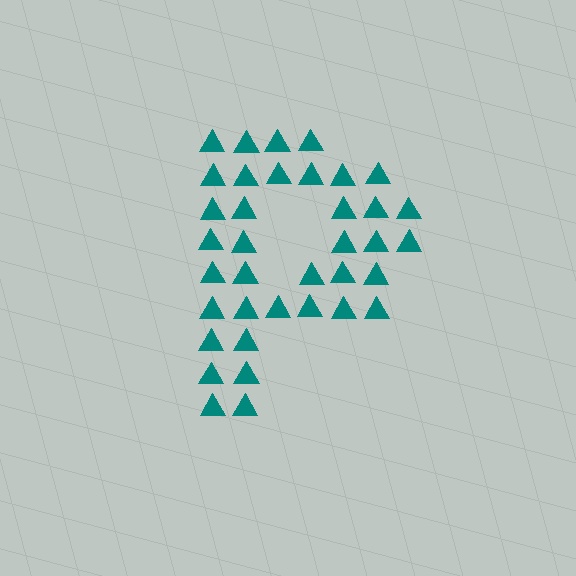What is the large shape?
The large shape is the letter P.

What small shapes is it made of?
It is made of small triangles.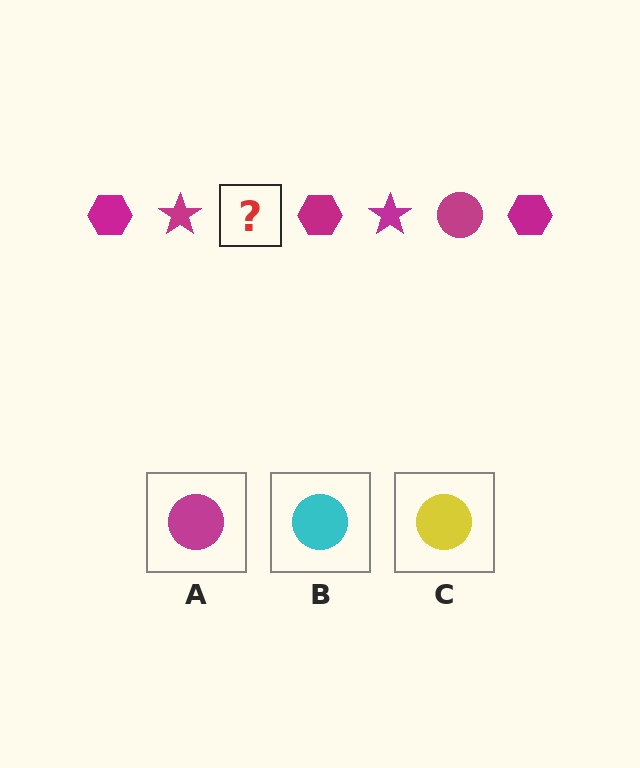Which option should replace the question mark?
Option A.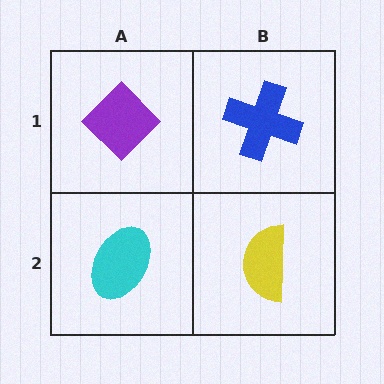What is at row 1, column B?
A blue cross.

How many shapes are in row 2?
2 shapes.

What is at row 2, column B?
A yellow semicircle.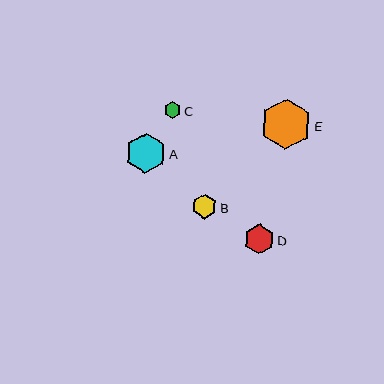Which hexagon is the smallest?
Hexagon C is the smallest with a size of approximately 17 pixels.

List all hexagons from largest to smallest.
From largest to smallest: E, A, D, B, C.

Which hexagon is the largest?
Hexagon E is the largest with a size of approximately 50 pixels.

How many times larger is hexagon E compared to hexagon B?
Hexagon E is approximately 2.0 times the size of hexagon B.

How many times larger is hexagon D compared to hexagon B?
Hexagon D is approximately 1.2 times the size of hexagon B.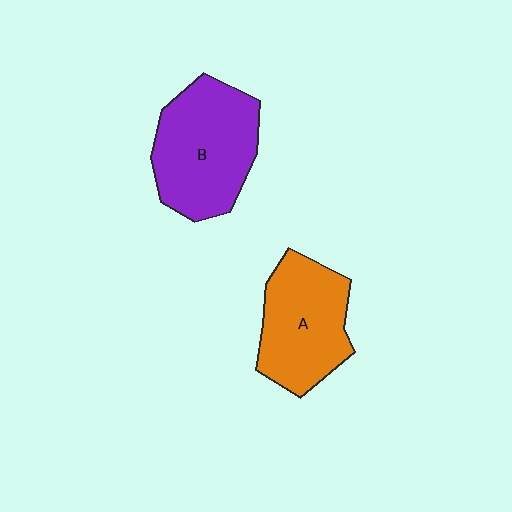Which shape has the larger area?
Shape B (purple).